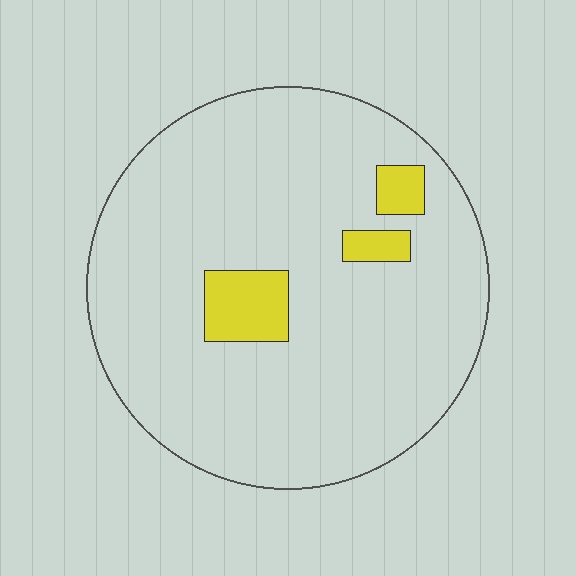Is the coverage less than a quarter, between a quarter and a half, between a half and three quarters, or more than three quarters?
Less than a quarter.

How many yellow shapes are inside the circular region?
3.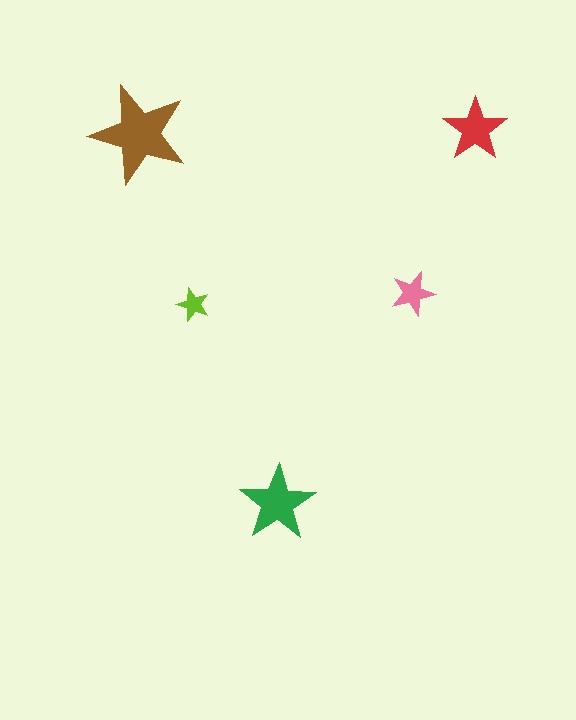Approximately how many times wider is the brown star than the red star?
About 1.5 times wider.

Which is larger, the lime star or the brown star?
The brown one.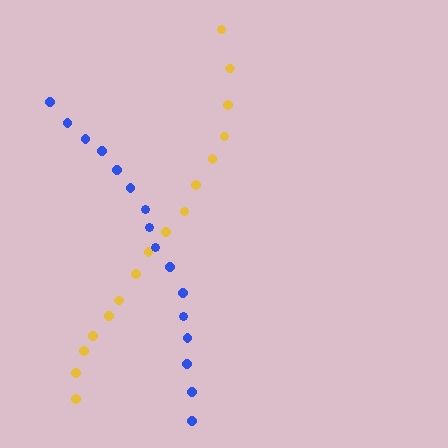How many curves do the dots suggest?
There are 2 distinct paths.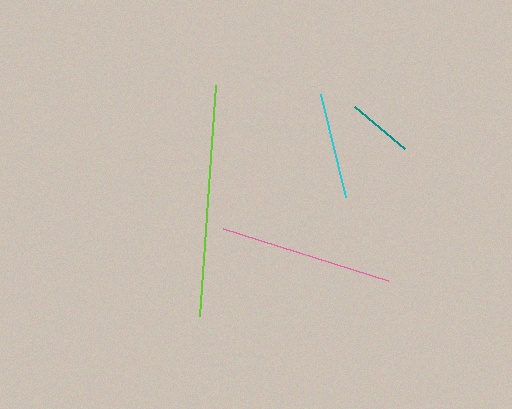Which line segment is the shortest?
The teal line is the shortest at approximately 65 pixels.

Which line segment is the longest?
The lime line is the longest at approximately 231 pixels.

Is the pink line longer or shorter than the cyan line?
The pink line is longer than the cyan line.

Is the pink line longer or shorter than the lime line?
The lime line is longer than the pink line.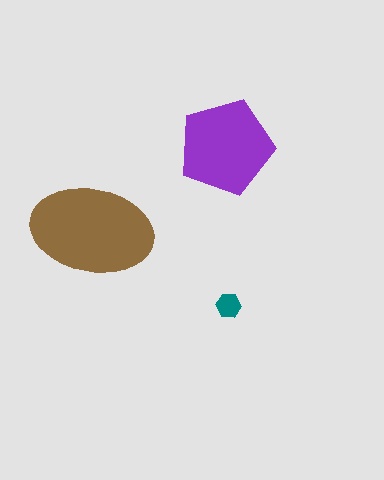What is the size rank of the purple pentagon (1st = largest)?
2nd.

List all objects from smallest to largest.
The teal hexagon, the purple pentagon, the brown ellipse.